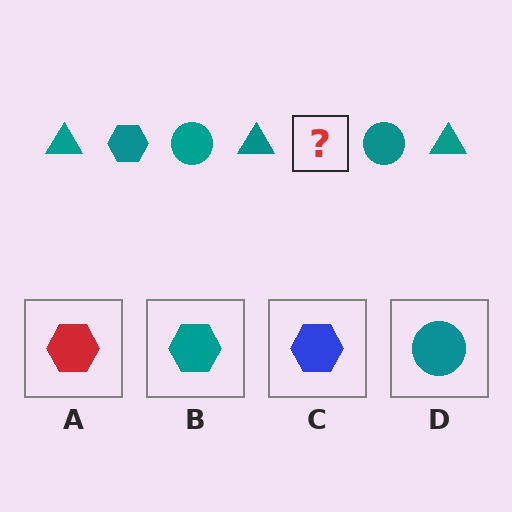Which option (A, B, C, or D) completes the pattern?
B.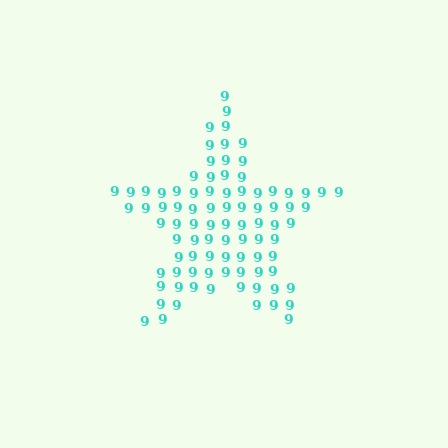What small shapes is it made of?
It is made of small digit 9's.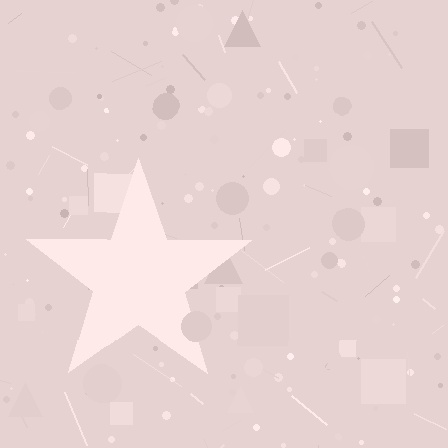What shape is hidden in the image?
A star is hidden in the image.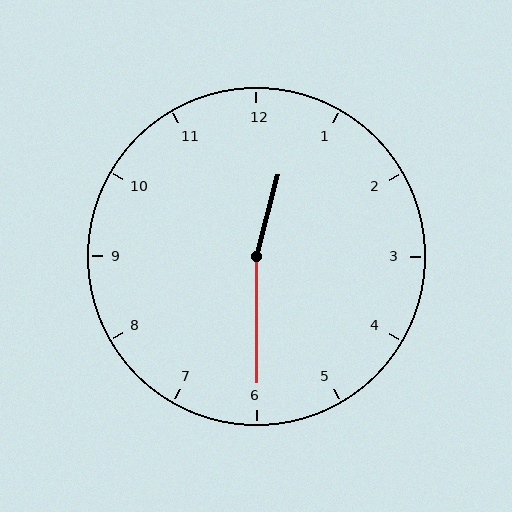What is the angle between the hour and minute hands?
Approximately 165 degrees.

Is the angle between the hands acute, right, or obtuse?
It is obtuse.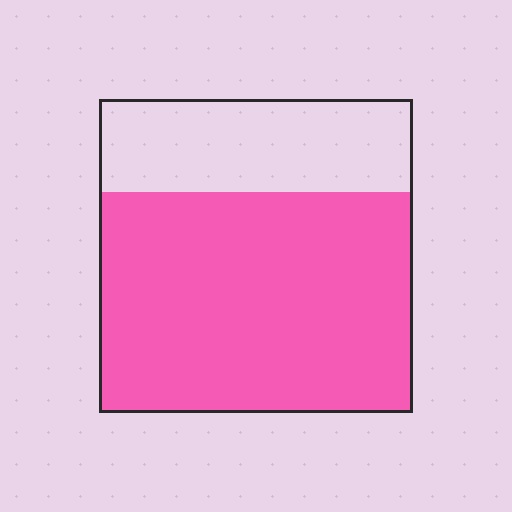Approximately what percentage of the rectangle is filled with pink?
Approximately 70%.